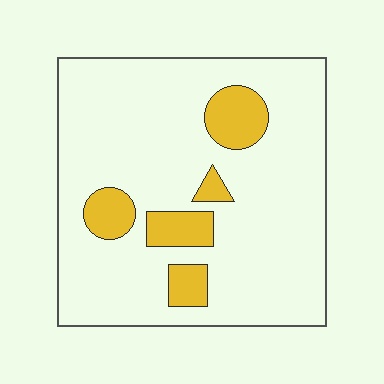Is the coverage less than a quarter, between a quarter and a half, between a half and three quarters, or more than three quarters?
Less than a quarter.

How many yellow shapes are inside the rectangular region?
5.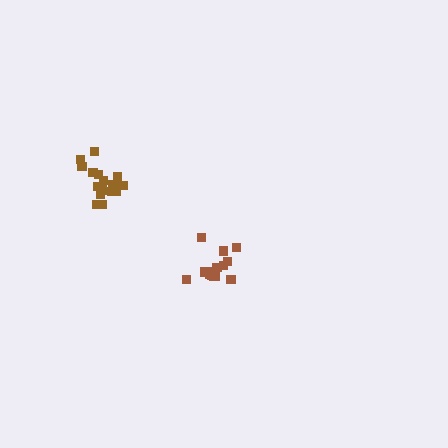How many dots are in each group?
Group 1: 16 dots, Group 2: 20 dots (36 total).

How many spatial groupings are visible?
There are 2 spatial groupings.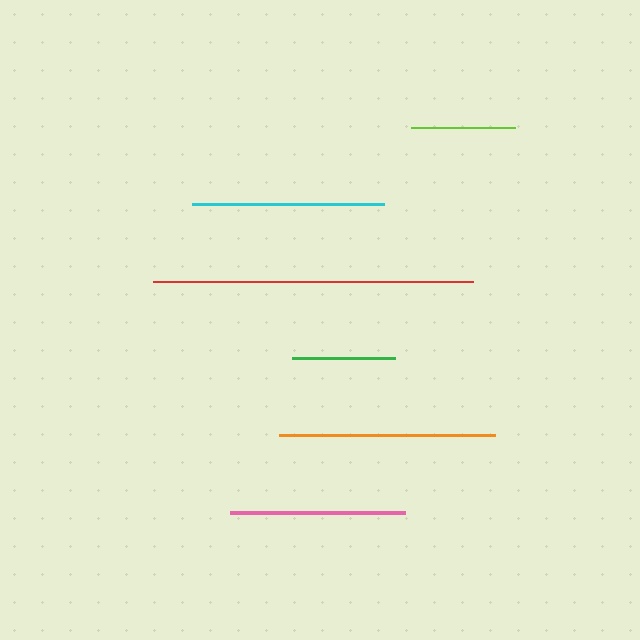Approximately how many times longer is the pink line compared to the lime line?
The pink line is approximately 1.7 times the length of the lime line.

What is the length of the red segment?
The red segment is approximately 320 pixels long.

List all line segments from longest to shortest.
From longest to shortest: red, orange, cyan, pink, lime, green.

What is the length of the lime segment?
The lime segment is approximately 104 pixels long.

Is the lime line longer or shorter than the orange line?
The orange line is longer than the lime line.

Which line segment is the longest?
The red line is the longest at approximately 320 pixels.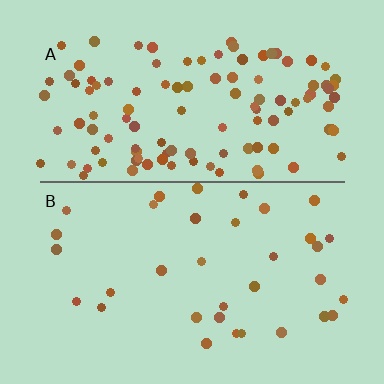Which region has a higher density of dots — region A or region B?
A (the top).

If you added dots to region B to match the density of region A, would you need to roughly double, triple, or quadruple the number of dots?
Approximately triple.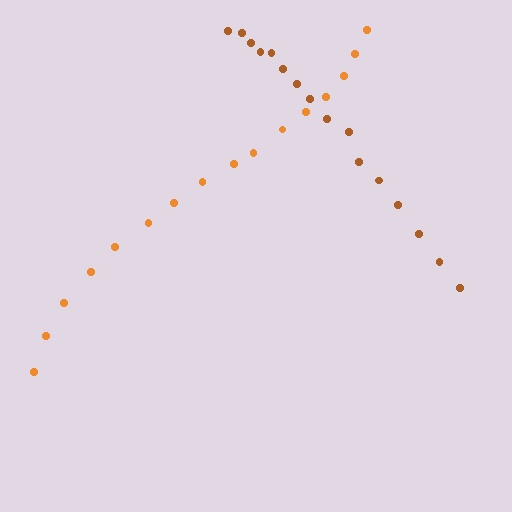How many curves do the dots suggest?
There are 2 distinct paths.